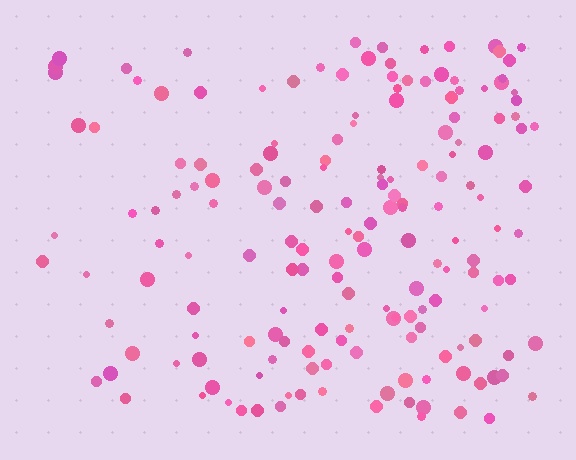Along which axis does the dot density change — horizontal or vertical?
Horizontal.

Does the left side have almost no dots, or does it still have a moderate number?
Still a moderate number, just noticeably fewer than the right.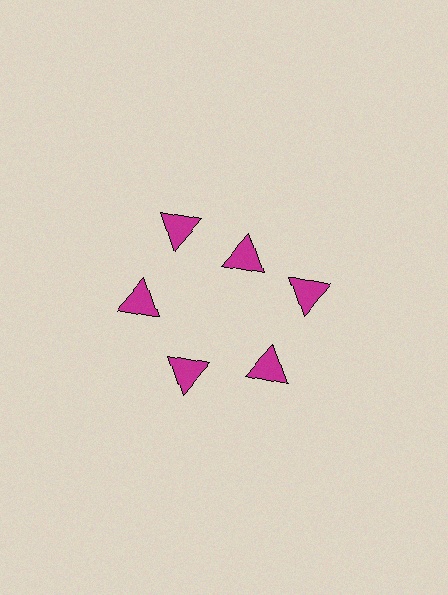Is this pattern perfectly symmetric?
No. The 6 magenta triangles are arranged in a ring, but one element near the 1 o'clock position is pulled inward toward the center, breaking the 6-fold rotational symmetry.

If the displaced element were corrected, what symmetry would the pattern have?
It would have 6-fold rotational symmetry — the pattern would map onto itself every 60 degrees.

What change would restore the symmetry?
The symmetry would be restored by moving it outward, back onto the ring so that all 6 triangles sit at equal angles and equal distance from the center.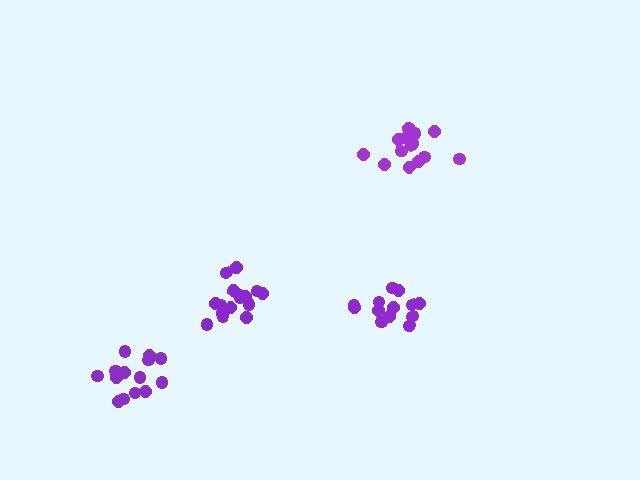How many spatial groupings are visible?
There are 4 spatial groupings.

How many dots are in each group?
Group 1: 13 dots, Group 2: 16 dots, Group 3: 16 dots, Group 4: 14 dots (59 total).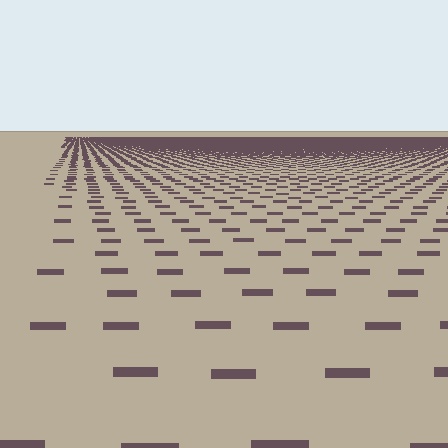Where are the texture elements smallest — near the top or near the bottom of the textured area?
Near the top.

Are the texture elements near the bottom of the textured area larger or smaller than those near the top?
Larger. Near the bottom, elements are closer to the viewer and appear at a bigger on-screen size.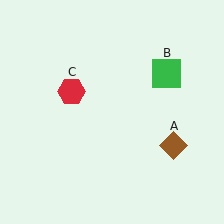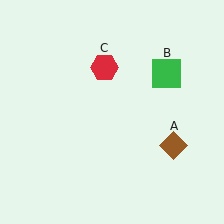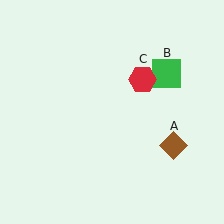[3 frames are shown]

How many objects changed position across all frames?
1 object changed position: red hexagon (object C).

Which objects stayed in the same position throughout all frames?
Brown diamond (object A) and green square (object B) remained stationary.